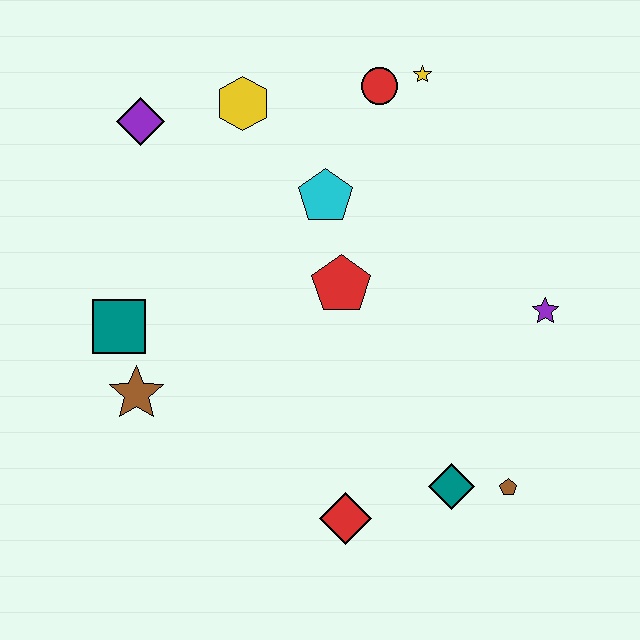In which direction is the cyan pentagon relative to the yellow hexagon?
The cyan pentagon is below the yellow hexagon.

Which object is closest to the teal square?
The brown star is closest to the teal square.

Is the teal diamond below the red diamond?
No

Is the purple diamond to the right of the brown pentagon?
No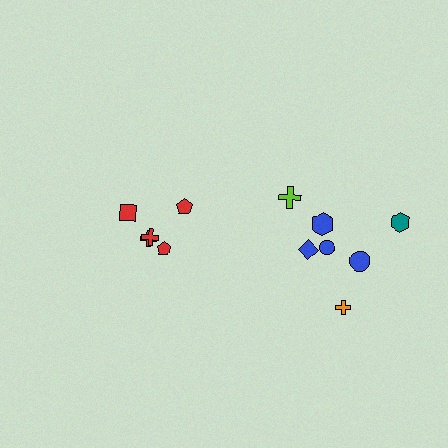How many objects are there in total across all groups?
There are 12 objects.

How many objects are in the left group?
There are 5 objects.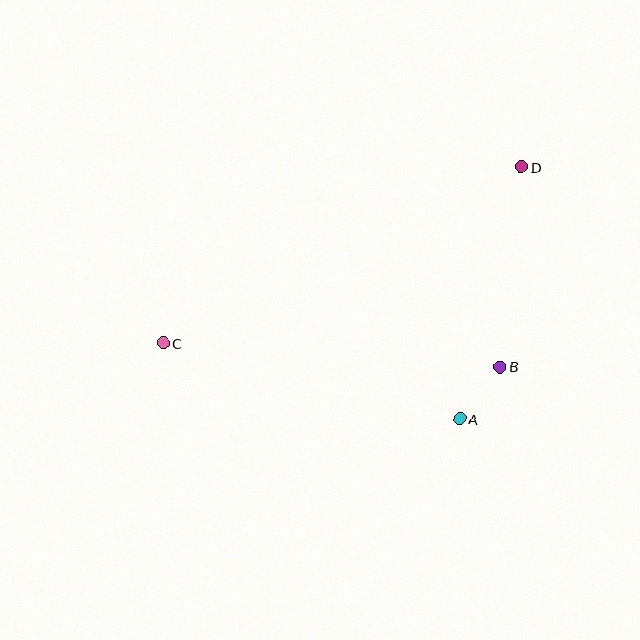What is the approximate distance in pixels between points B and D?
The distance between B and D is approximately 201 pixels.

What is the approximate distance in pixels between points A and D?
The distance between A and D is approximately 259 pixels.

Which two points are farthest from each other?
Points C and D are farthest from each other.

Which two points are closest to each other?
Points A and B are closest to each other.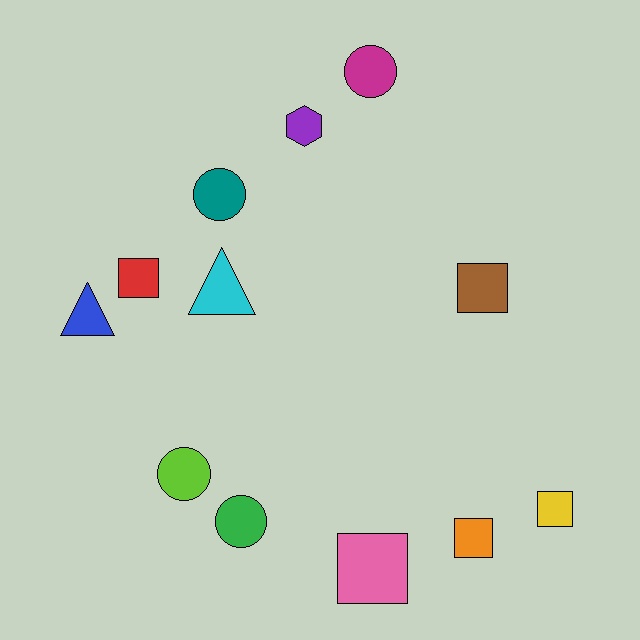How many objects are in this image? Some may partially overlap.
There are 12 objects.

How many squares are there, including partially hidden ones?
There are 5 squares.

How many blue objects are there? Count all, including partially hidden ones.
There is 1 blue object.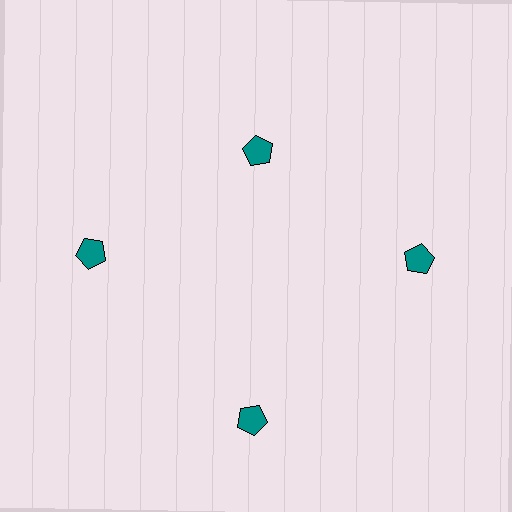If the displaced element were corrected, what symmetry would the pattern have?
It would have 4-fold rotational symmetry — the pattern would map onto itself every 90 degrees.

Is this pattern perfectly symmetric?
No. The 4 teal pentagons are arranged in a ring, but one element near the 12 o'clock position is pulled inward toward the center, breaking the 4-fold rotational symmetry.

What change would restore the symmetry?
The symmetry would be restored by moving it outward, back onto the ring so that all 4 pentagons sit at equal angles and equal distance from the center.